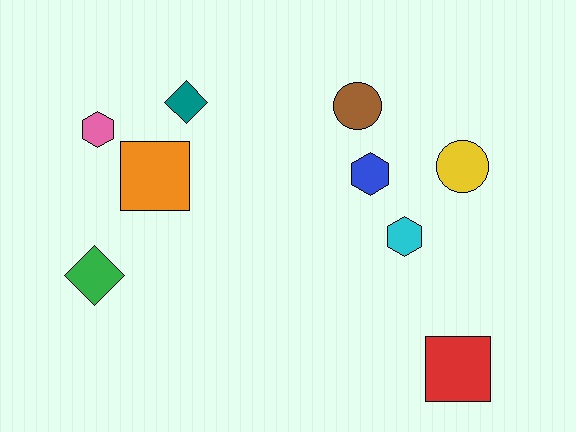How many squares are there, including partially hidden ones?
There are 2 squares.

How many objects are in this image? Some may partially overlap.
There are 9 objects.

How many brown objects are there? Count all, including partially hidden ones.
There is 1 brown object.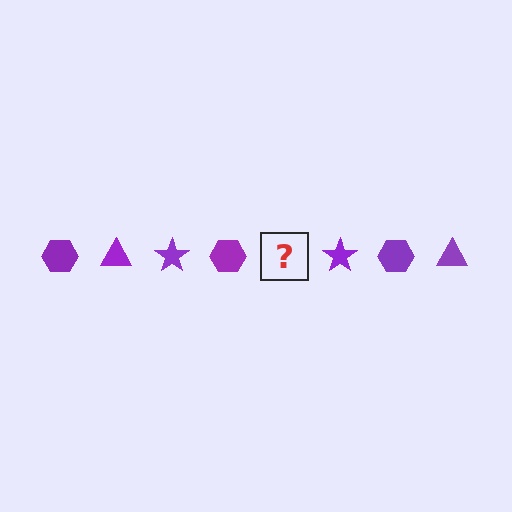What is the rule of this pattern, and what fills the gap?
The rule is that the pattern cycles through hexagon, triangle, star shapes in purple. The gap should be filled with a purple triangle.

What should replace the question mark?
The question mark should be replaced with a purple triangle.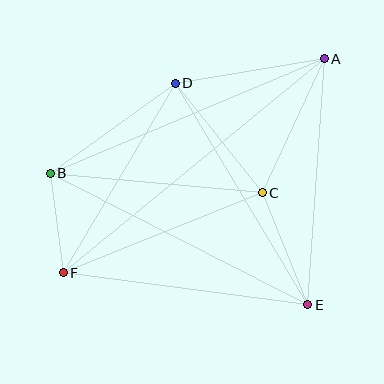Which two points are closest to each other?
Points B and F are closest to each other.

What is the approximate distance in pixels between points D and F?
The distance between D and F is approximately 220 pixels.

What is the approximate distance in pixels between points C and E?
The distance between C and E is approximately 121 pixels.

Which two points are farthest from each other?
Points A and F are farthest from each other.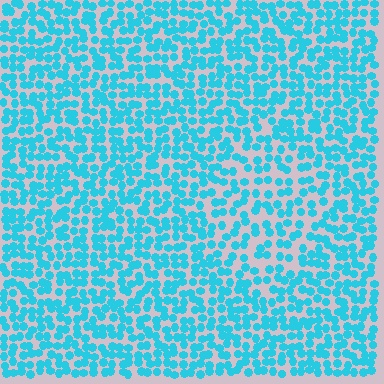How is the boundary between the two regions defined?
The boundary is defined by a change in element density (approximately 1.5x ratio). All elements are the same color, size, and shape.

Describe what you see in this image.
The image contains small cyan elements arranged at two different densities. A diamond-shaped region is visible where the elements are less densely packed than the surrounding area.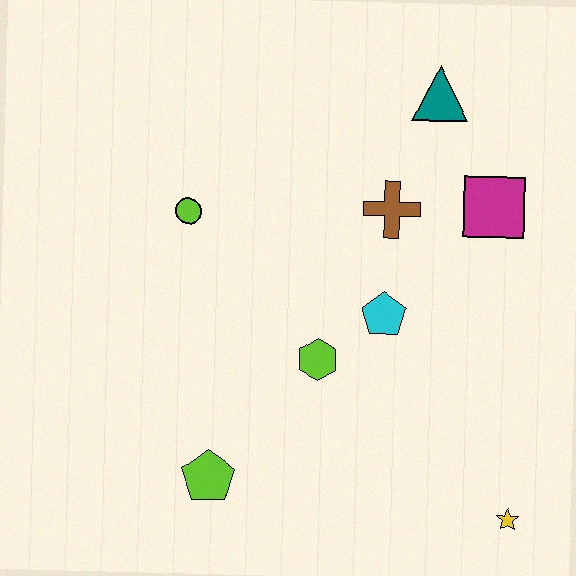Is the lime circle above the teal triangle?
No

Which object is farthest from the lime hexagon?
The teal triangle is farthest from the lime hexagon.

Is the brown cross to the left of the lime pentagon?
No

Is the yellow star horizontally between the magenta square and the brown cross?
No